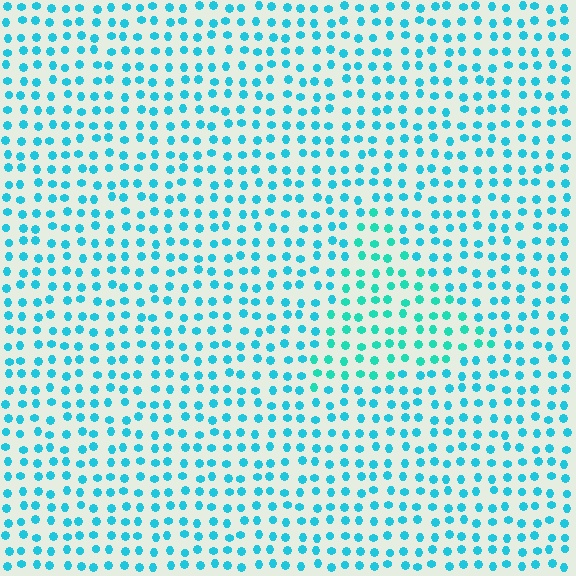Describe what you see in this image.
The image is filled with small cyan elements in a uniform arrangement. A triangle-shaped region is visible where the elements are tinted to a slightly different hue, forming a subtle color boundary.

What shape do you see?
I see a triangle.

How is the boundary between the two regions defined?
The boundary is defined purely by a slight shift in hue (about 20 degrees). Spacing, size, and orientation are identical on both sides.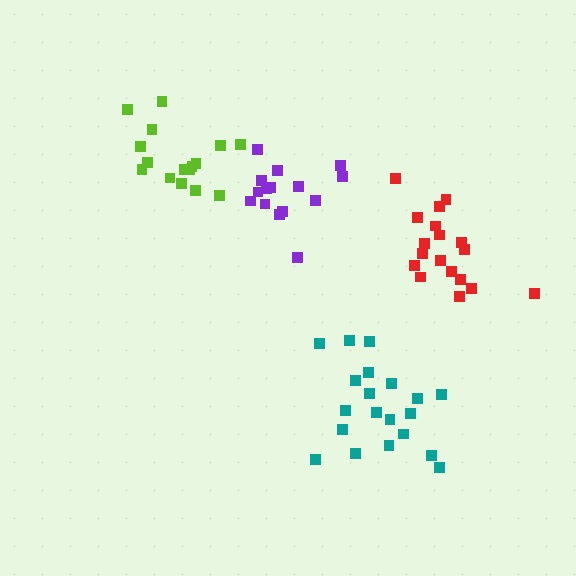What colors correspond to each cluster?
The clusters are colored: red, teal, lime, purple.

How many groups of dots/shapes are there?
There are 4 groups.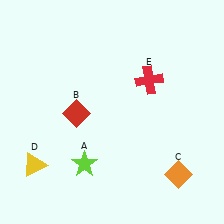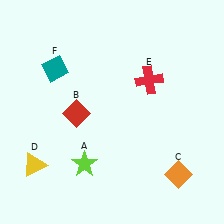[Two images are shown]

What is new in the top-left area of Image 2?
A teal diamond (F) was added in the top-left area of Image 2.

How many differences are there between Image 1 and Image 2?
There is 1 difference between the two images.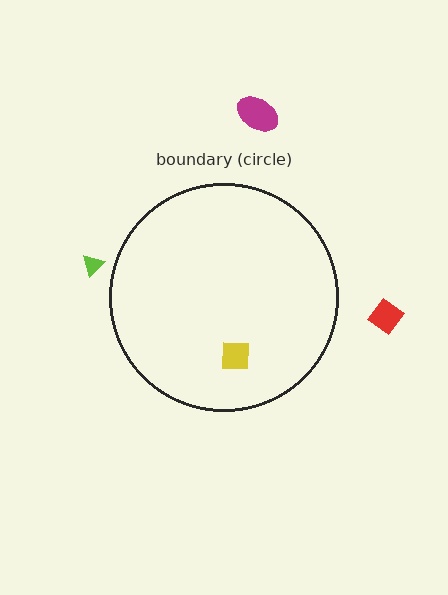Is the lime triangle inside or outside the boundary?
Outside.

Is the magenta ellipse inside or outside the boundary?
Outside.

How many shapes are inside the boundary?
1 inside, 3 outside.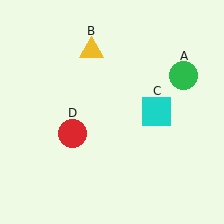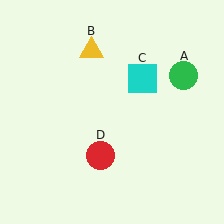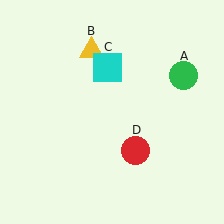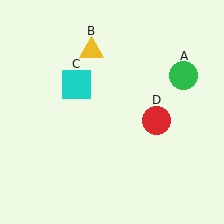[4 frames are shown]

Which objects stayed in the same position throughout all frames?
Green circle (object A) and yellow triangle (object B) remained stationary.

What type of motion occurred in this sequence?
The cyan square (object C), red circle (object D) rotated counterclockwise around the center of the scene.